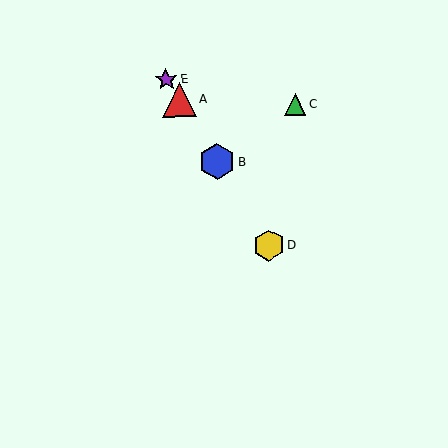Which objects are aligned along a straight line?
Objects A, B, D, E are aligned along a straight line.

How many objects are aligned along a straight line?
4 objects (A, B, D, E) are aligned along a straight line.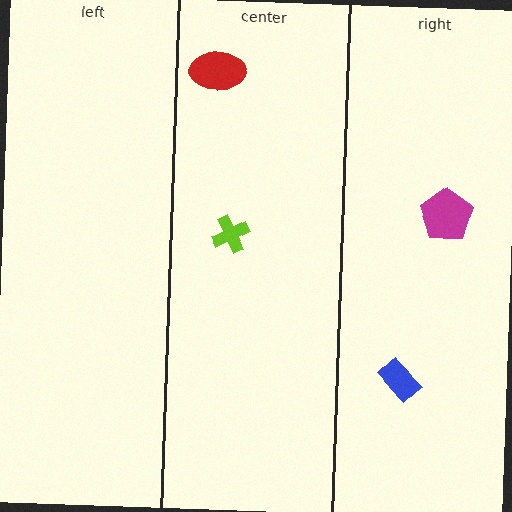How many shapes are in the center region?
2.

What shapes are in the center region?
The red ellipse, the lime cross.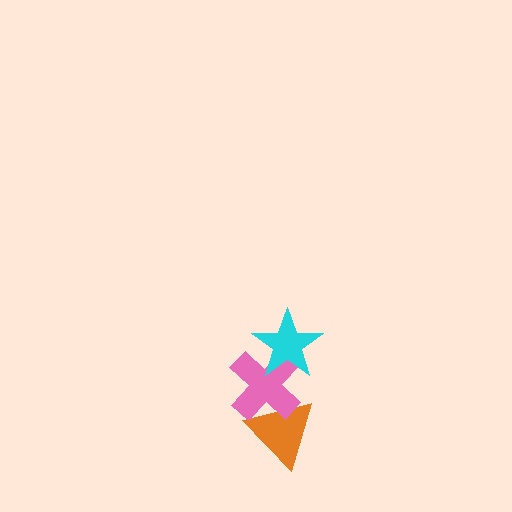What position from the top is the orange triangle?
The orange triangle is 3rd from the top.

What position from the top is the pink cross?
The pink cross is 2nd from the top.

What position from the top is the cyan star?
The cyan star is 1st from the top.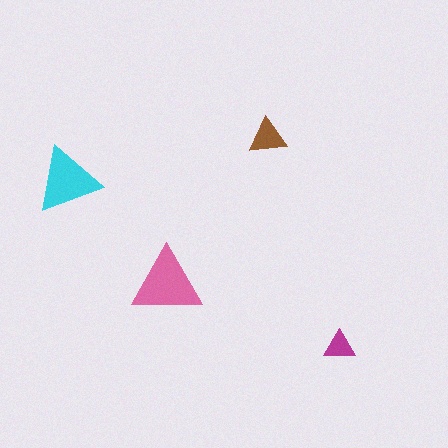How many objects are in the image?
There are 4 objects in the image.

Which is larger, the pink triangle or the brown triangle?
The pink one.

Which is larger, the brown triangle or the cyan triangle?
The cyan one.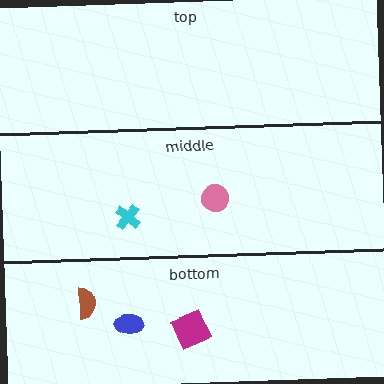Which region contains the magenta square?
The bottom region.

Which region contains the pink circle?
The middle region.